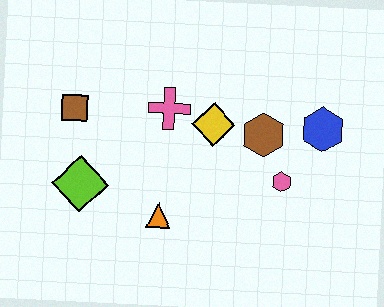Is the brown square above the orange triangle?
Yes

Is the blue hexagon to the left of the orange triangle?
No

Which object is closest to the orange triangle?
The lime diamond is closest to the orange triangle.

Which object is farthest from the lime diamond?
The blue hexagon is farthest from the lime diamond.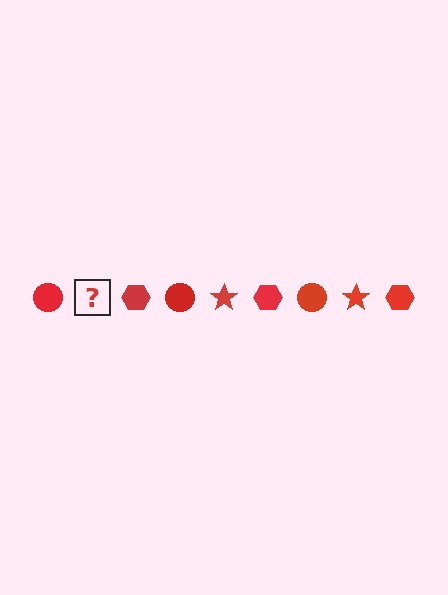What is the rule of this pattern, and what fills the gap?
The rule is that the pattern cycles through circle, star, hexagon shapes in red. The gap should be filled with a red star.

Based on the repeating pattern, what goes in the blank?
The blank should be a red star.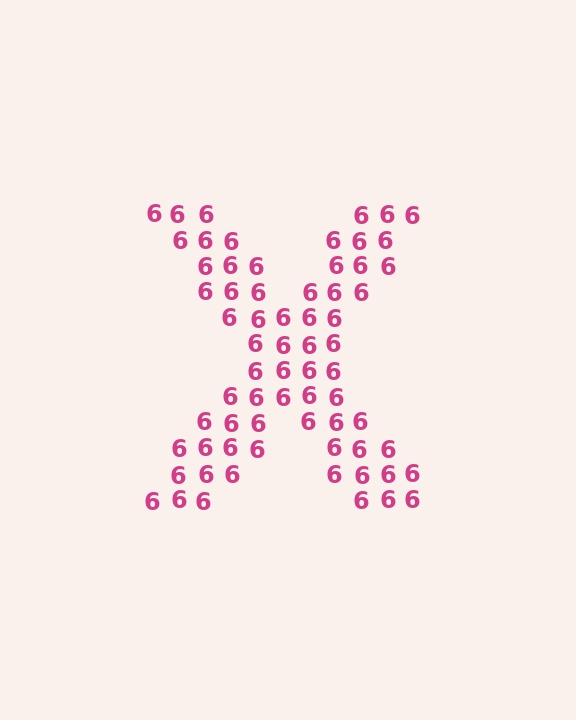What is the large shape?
The large shape is the letter X.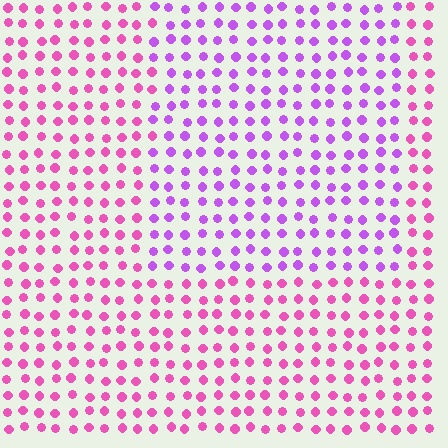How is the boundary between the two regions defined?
The boundary is defined purely by a slight shift in hue (about 36 degrees). Spacing, size, and orientation are identical on both sides.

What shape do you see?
I see a rectangle.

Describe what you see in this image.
The image is filled with small pink elements in a uniform arrangement. A rectangle-shaped region is visible where the elements are tinted to a slightly different hue, forming a subtle color boundary.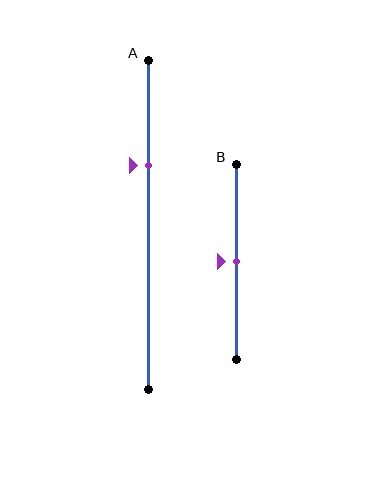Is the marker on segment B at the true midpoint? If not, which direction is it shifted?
Yes, the marker on segment B is at the true midpoint.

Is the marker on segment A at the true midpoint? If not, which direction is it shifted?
No, the marker on segment A is shifted upward by about 18% of the segment length.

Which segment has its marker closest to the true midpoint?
Segment B has its marker closest to the true midpoint.